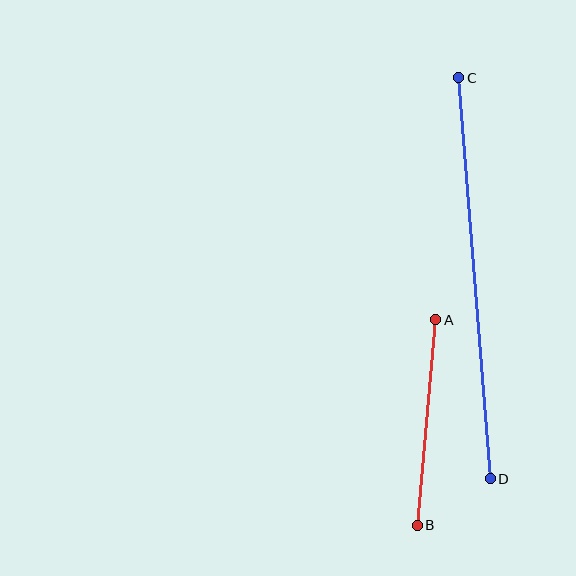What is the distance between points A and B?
The distance is approximately 206 pixels.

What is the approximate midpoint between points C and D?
The midpoint is at approximately (475, 278) pixels.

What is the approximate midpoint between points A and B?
The midpoint is at approximately (426, 423) pixels.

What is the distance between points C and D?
The distance is approximately 402 pixels.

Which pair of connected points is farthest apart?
Points C and D are farthest apart.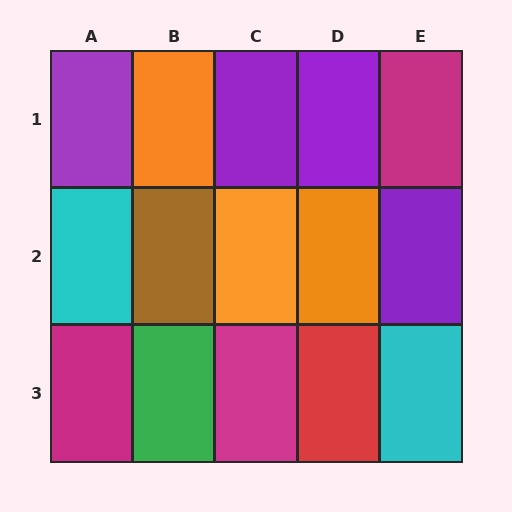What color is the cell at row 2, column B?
Brown.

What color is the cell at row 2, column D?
Orange.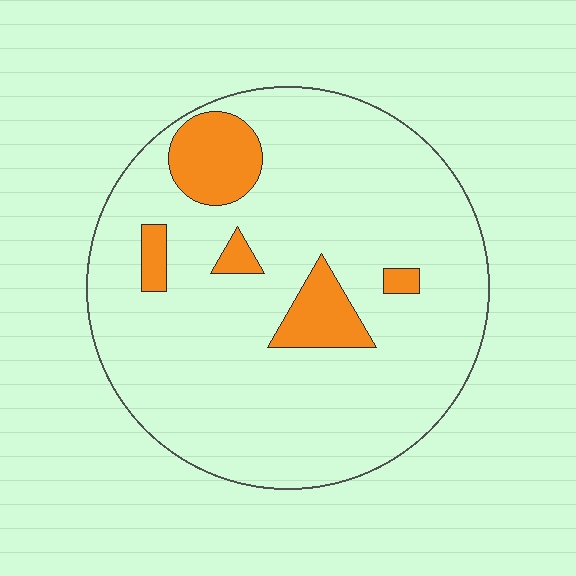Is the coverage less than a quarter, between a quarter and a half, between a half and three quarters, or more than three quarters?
Less than a quarter.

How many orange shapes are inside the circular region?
5.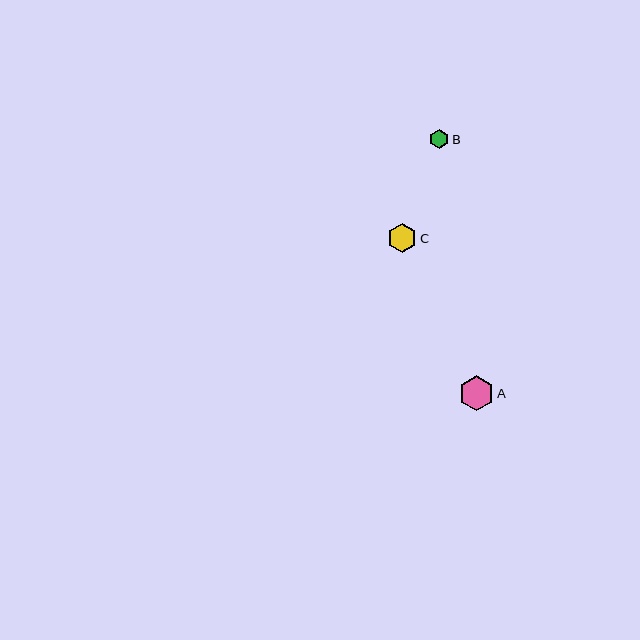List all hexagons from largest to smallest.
From largest to smallest: A, C, B.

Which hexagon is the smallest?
Hexagon B is the smallest with a size of approximately 20 pixels.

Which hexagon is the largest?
Hexagon A is the largest with a size of approximately 35 pixels.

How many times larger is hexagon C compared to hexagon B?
Hexagon C is approximately 1.5 times the size of hexagon B.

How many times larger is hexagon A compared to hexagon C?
Hexagon A is approximately 1.2 times the size of hexagon C.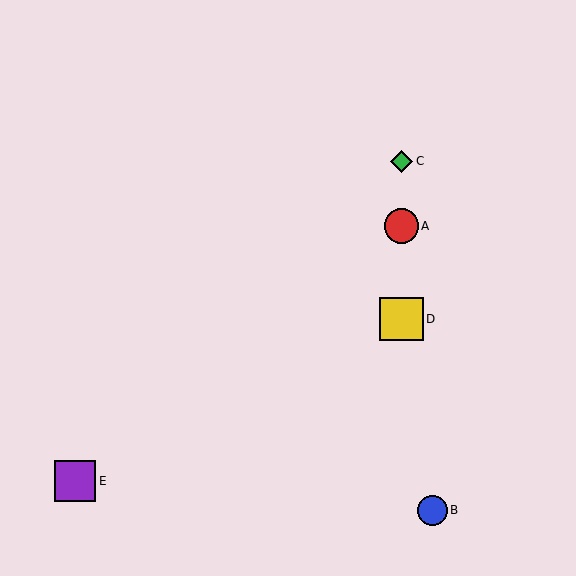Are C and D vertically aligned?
Yes, both are at x≈401.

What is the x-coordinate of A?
Object A is at x≈401.